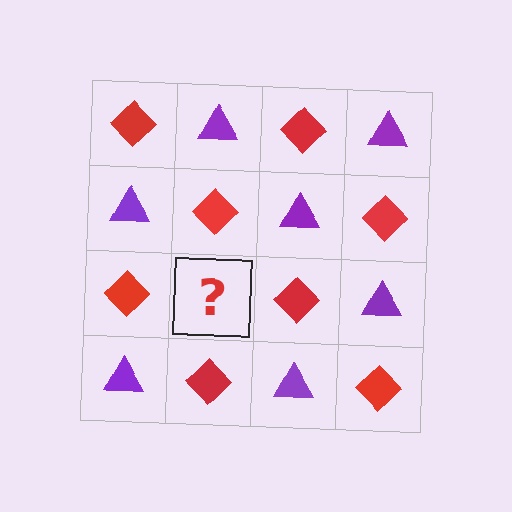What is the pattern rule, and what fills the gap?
The rule is that it alternates red diamond and purple triangle in a checkerboard pattern. The gap should be filled with a purple triangle.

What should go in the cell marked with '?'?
The missing cell should contain a purple triangle.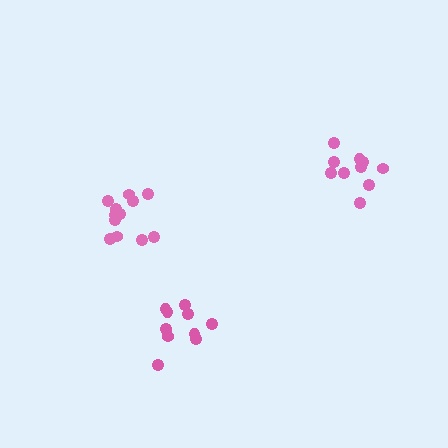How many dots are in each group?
Group 1: 12 dots, Group 2: 11 dots, Group 3: 10 dots (33 total).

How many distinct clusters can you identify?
There are 3 distinct clusters.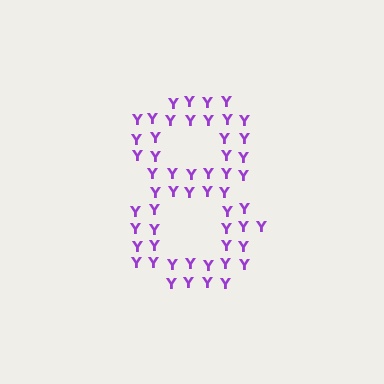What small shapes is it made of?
It is made of small letter Y's.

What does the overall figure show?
The overall figure shows the digit 8.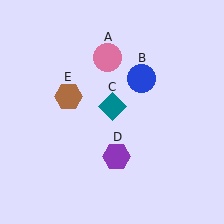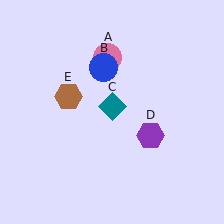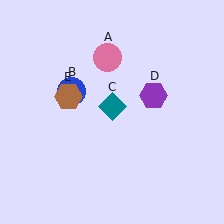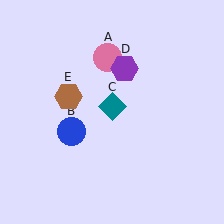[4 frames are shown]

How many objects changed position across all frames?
2 objects changed position: blue circle (object B), purple hexagon (object D).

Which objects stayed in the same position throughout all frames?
Pink circle (object A) and teal diamond (object C) and brown hexagon (object E) remained stationary.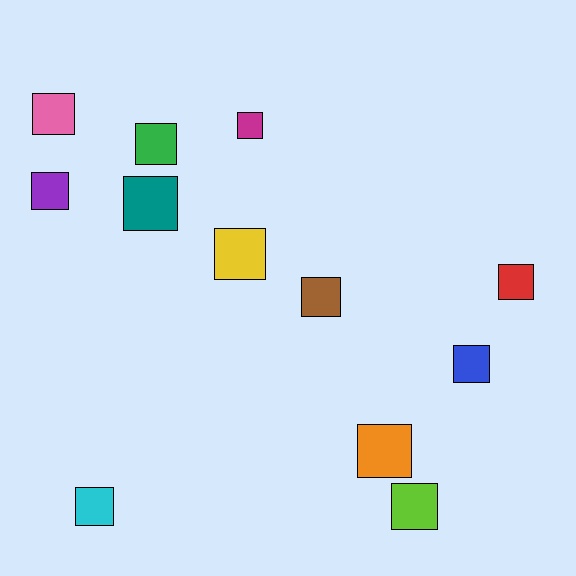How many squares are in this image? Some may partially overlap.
There are 12 squares.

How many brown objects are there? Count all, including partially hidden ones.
There is 1 brown object.